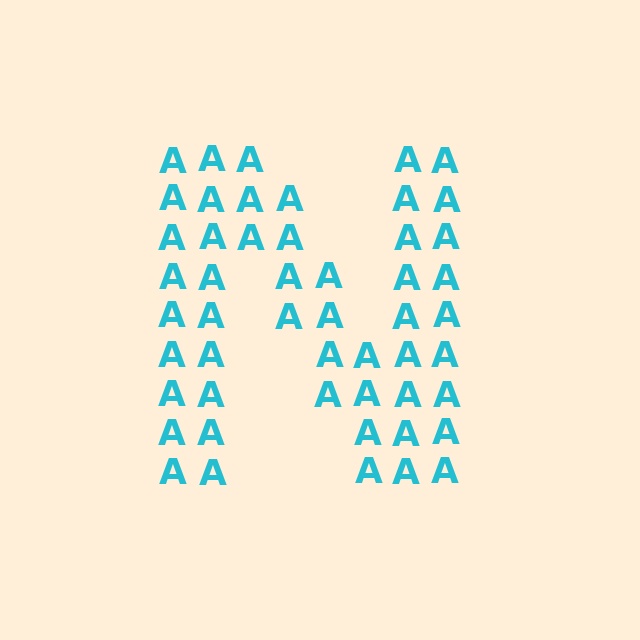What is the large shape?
The large shape is the letter N.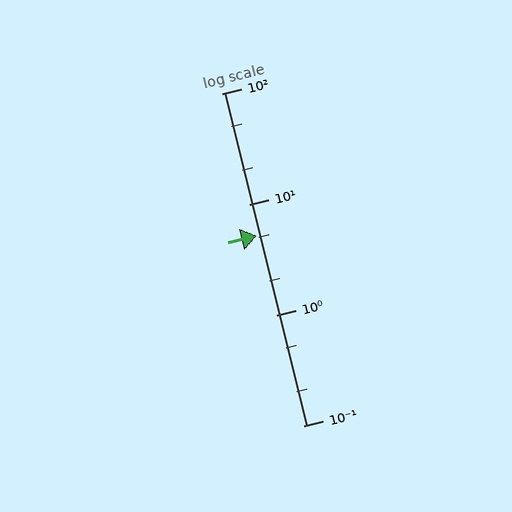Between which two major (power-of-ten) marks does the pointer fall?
The pointer is between 1 and 10.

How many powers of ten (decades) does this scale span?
The scale spans 3 decades, from 0.1 to 100.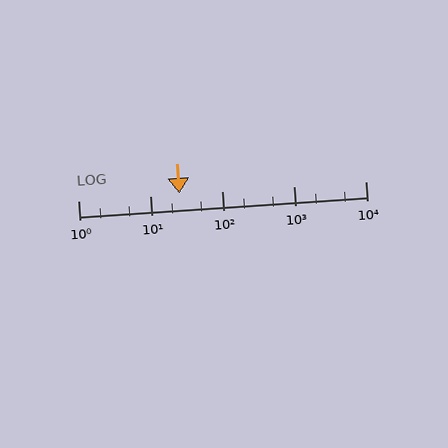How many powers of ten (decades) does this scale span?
The scale spans 4 decades, from 1 to 10000.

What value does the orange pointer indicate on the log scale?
The pointer indicates approximately 26.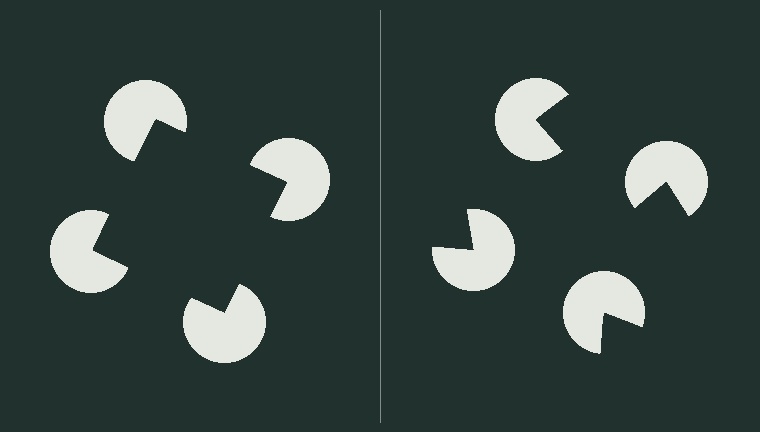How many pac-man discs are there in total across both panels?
8 — 4 on each side.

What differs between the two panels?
The pac-man discs are positioned identically on both sides; only the wedge orientations differ. On the left they align to a square; on the right they are misaligned.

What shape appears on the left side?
An illusory square.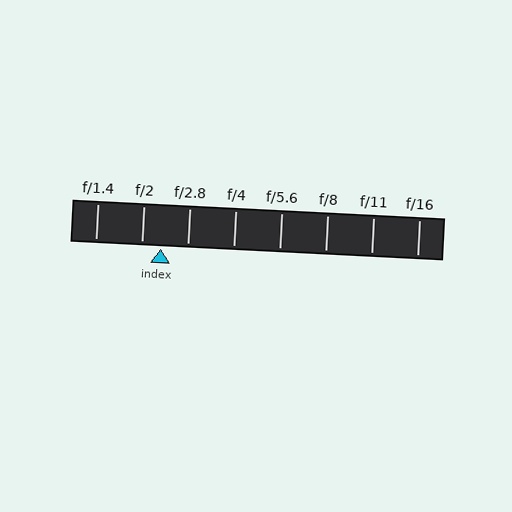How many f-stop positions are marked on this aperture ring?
There are 8 f-stop positions marked.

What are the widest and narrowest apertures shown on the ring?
The widest aperture shown is f/1.4 and the narrowest is f/16.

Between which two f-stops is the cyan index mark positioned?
The index mark is between f/2 and f/2.8.